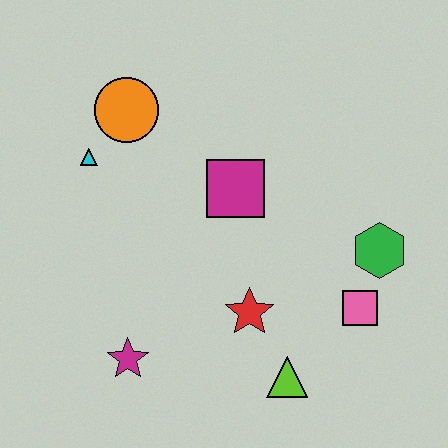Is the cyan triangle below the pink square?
No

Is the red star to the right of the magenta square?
Yes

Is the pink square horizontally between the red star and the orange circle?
No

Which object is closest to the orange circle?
The cyan triangle is closest to the orange circle.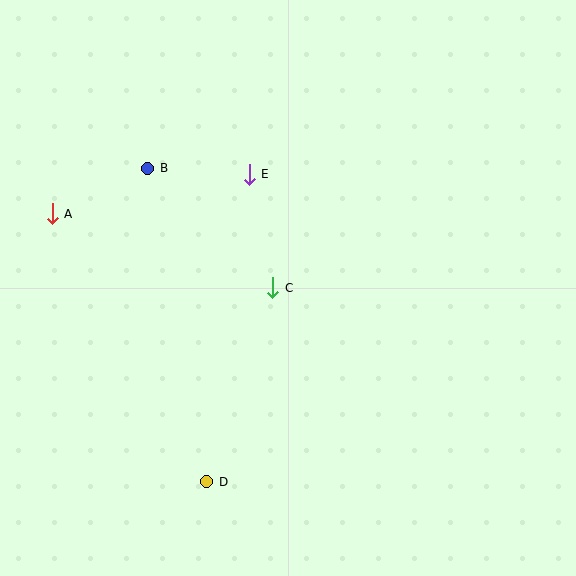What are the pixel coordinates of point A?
Point A is at (52, 214).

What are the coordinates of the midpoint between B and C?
The midpoint between B and C is at (210, 228).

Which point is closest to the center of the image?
Point C at (273, 288) is closest to the center.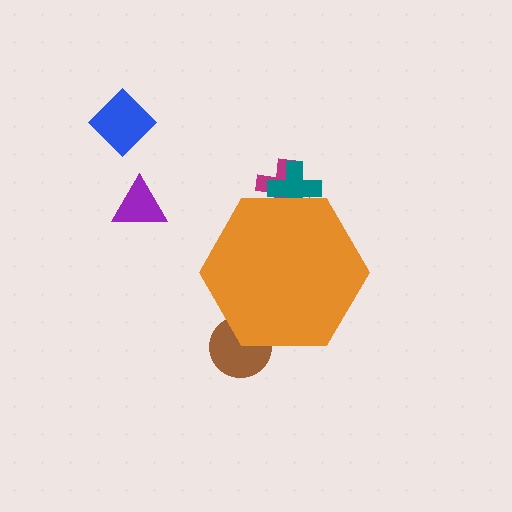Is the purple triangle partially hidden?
No, the purple triangle is fully visible.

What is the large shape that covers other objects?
An orange hexagon.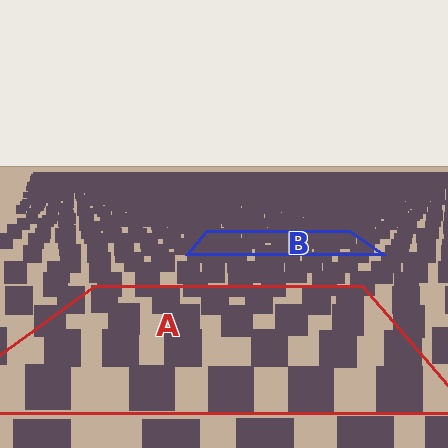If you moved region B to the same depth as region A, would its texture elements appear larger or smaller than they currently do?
They would appear larger. At a closer depth, the same texture elements are projected at a bigger on-screen size.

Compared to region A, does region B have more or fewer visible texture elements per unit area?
Region B has more texture elements per unit area — they are packed more densely because it is farther away.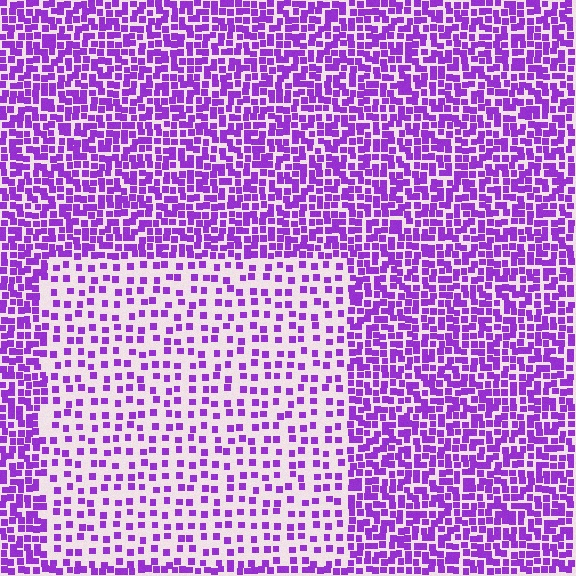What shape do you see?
I see a rectangle.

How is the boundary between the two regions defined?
The boundary is defined by a change in element density (approximately 2.3x ratio). All elements are the same color, size, and shape.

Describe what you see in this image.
The image contains small purple elements arranged at two different densities. A rectangle-shaped region is visible where the elements are less densely packed than the surrounding area.